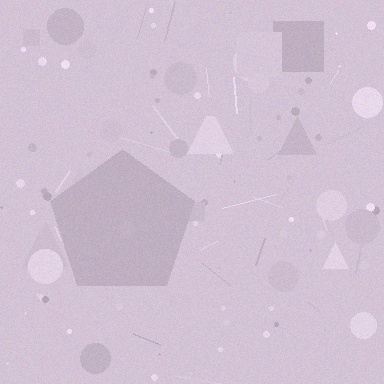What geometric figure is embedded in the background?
A pentagon is embedded in the background.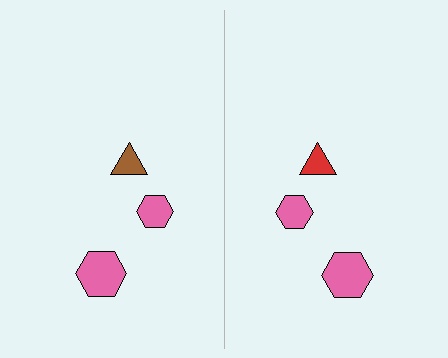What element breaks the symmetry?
The red triangle on the right side breaks the symmetry — its mirror counterpart is brown.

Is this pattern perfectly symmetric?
No, the pattern is not perfectly symmetric. The red triangle on the right side breaks the symmetry — its mirror counterpart is brown.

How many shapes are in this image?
There are 6 shapes in this image.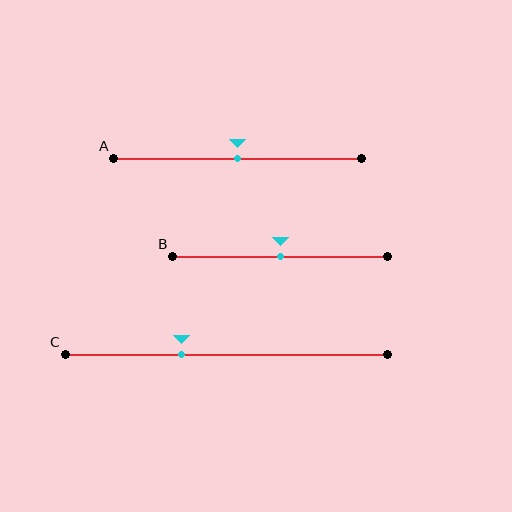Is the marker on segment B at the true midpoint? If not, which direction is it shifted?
Yes, the marker on segment B is at the true midpoint.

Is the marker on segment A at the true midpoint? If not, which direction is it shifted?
Yes, the marker on segment A is at the true midpoint.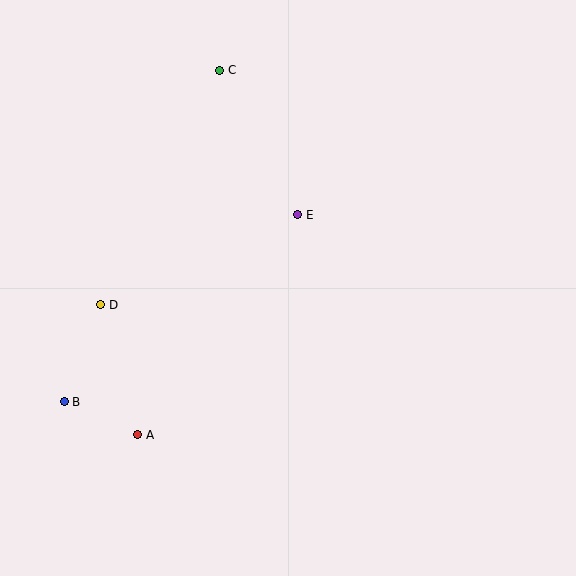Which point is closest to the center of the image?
Point E at (298, 215) is closest to the center.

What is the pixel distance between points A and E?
The distance between A and E is 272 pixels.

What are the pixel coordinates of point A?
Point A is at (138, 435).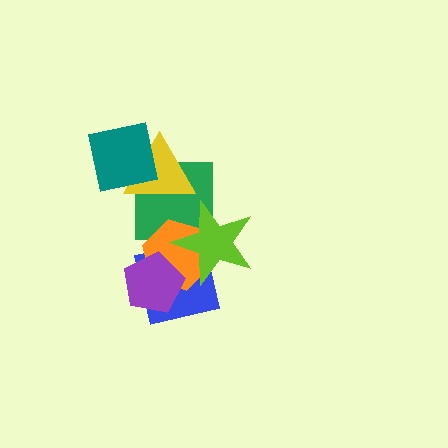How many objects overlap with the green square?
4 objects overlap with the green square.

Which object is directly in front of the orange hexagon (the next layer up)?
The purple pentagon is directly in front of the orange hexagon.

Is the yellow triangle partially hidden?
Yes, it is partially covered by another shape.